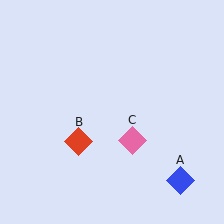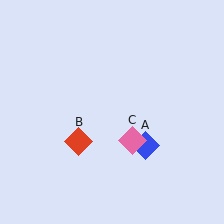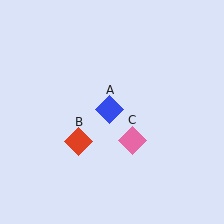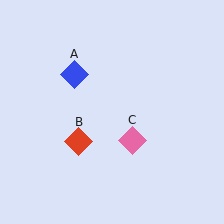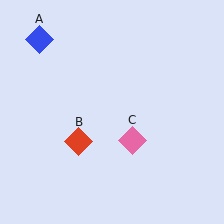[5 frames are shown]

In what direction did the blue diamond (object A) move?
The blue diamond (object A) moved up and to the left.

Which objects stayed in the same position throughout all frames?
Red diamond (object B) and pink diamond (object C) remained stationary.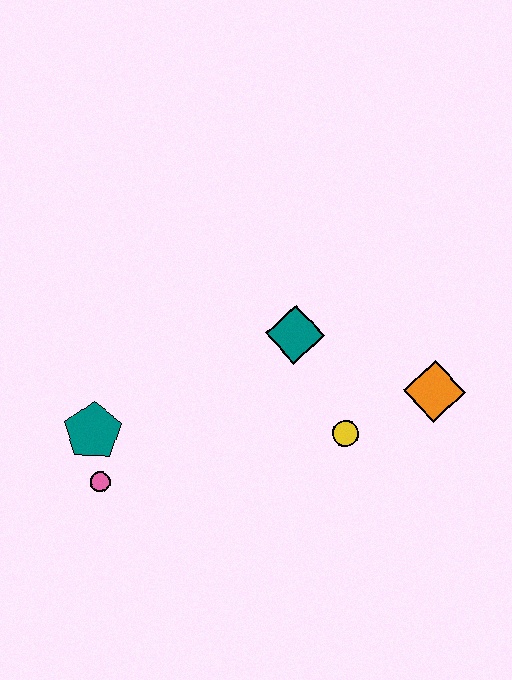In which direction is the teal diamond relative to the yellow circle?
The teal diamond is above the yellow circle.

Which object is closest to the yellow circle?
The orange diamond is closest to the yellow circle.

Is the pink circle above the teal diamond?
No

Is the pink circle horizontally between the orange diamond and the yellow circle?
No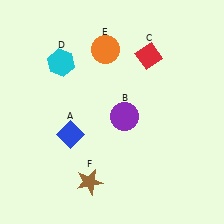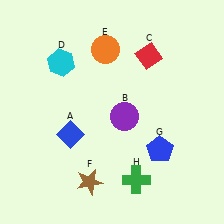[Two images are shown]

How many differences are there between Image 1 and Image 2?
There are 2 differences between the two images.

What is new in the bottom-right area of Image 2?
A green cross (H) was added in the bottom-right area of Image 2.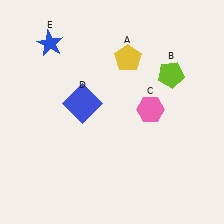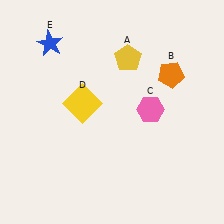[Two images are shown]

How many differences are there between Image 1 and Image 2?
There are 2 differences between the two images.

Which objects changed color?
B changed from lime to orange. D changed from blue to yellow.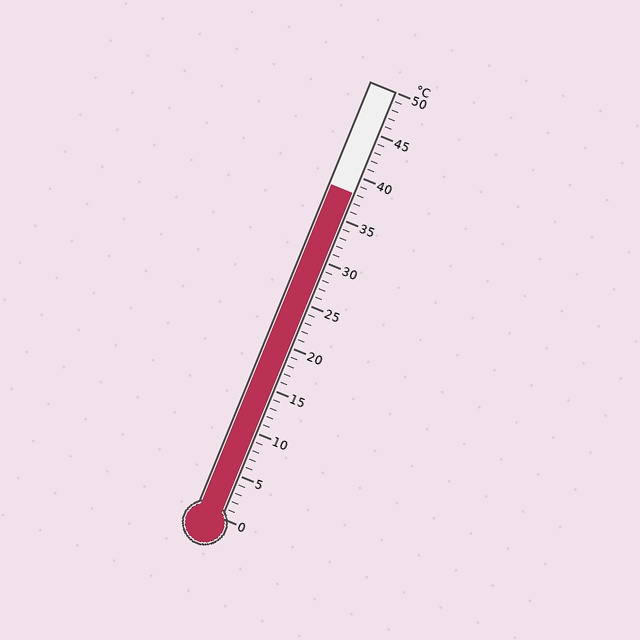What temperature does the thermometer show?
The thermometer shows approximately 38°C.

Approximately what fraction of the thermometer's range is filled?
The thermometer is filled to approximately 75% of its range.